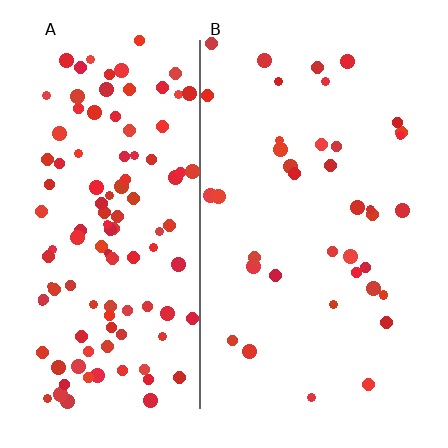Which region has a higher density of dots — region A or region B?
A (the left).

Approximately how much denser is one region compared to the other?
Approximately 2.9× — region A over region B.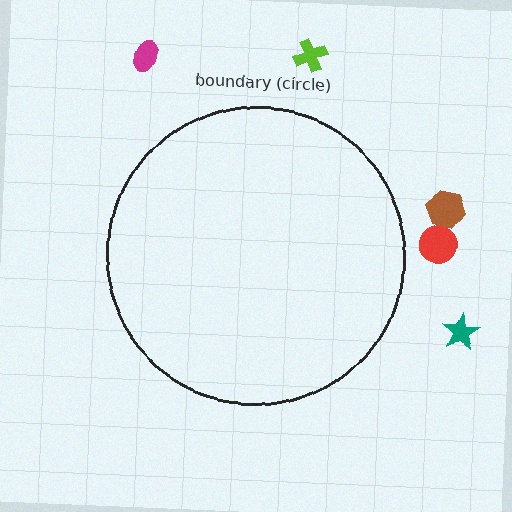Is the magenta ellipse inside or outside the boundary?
Outside.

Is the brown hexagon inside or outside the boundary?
Outside.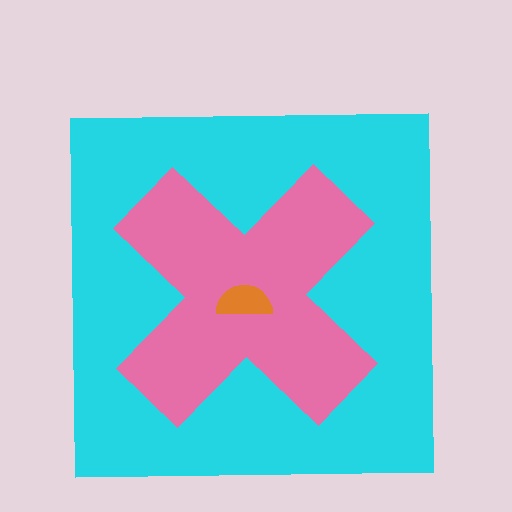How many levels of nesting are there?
3.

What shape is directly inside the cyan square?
The pink cross.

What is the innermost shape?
The orange semicircle.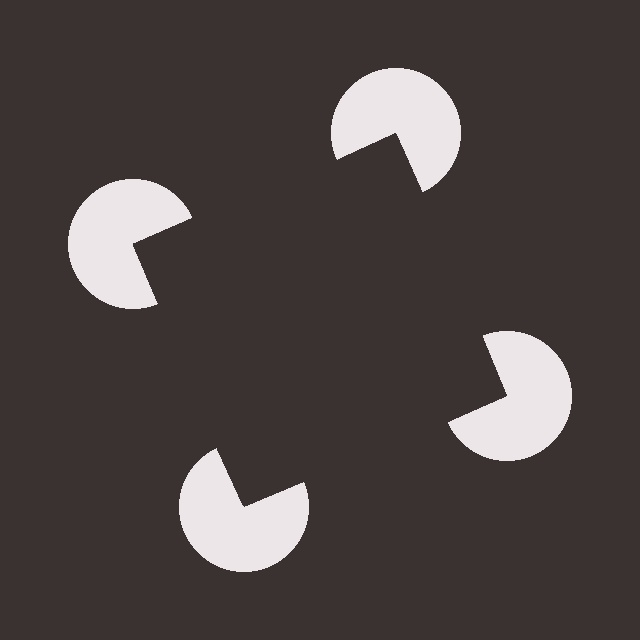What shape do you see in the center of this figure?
An illusory square — its edges are inferred from the aligned wedge cuts in the pac-man discs, not physically drawn.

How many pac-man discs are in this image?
There are 4 — one at each vertex of the illusory square.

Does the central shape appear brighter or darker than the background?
It typically appears slightly darker than the background, even though no actual brightness change is drawn.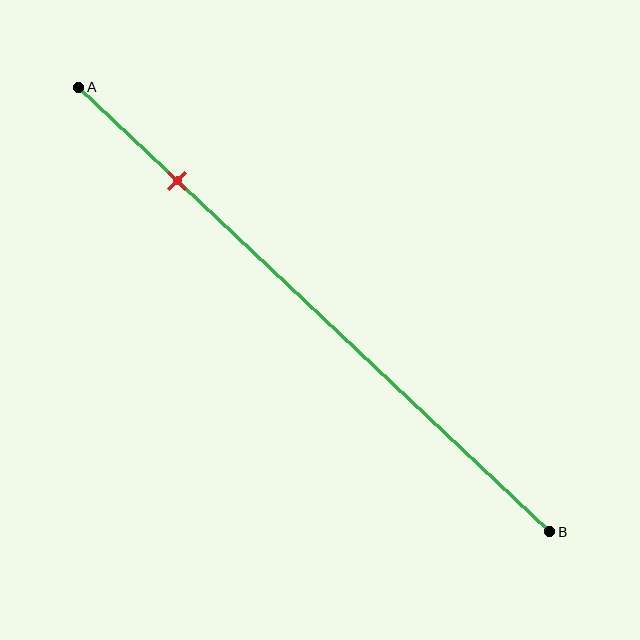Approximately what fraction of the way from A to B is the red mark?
The red mark is approximately 20% of the way from A to B.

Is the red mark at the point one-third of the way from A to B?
No, the mark is at about 20% from A, not at the 33% one-third point.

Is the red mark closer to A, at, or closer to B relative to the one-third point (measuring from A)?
The red mark is closer to point A than the one-third point of segment AB.